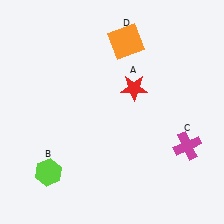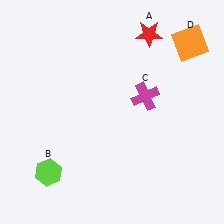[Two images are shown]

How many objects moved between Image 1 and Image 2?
3 objects moved between the two images.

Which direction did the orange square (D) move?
The orange square (D) moved right.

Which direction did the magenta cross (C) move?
The magenta cross (C) moved up.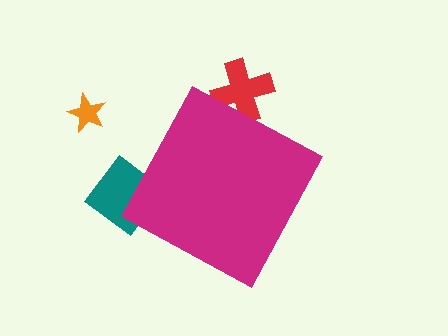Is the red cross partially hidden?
Yes, the red cross is partially hidden behind the magenta diamond.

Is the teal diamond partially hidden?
Yes, the teal diamond is partially hidden behind the magenta diamond.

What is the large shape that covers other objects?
A magenta diamond.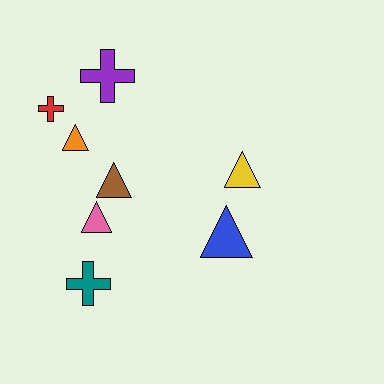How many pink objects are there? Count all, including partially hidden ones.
There is 1 pink object.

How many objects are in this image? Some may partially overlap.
There are 8 objects.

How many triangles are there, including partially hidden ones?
There are 5 triangles.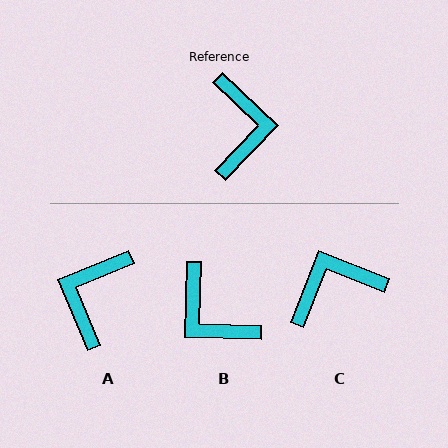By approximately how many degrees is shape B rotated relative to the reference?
Approximately 138 degrees clockwise.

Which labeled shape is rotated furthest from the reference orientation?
A, about 156 degrees away.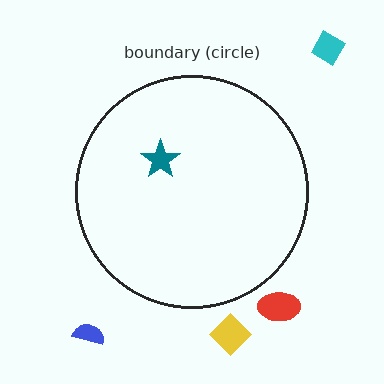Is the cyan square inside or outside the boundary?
Outside.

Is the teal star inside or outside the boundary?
Inside.